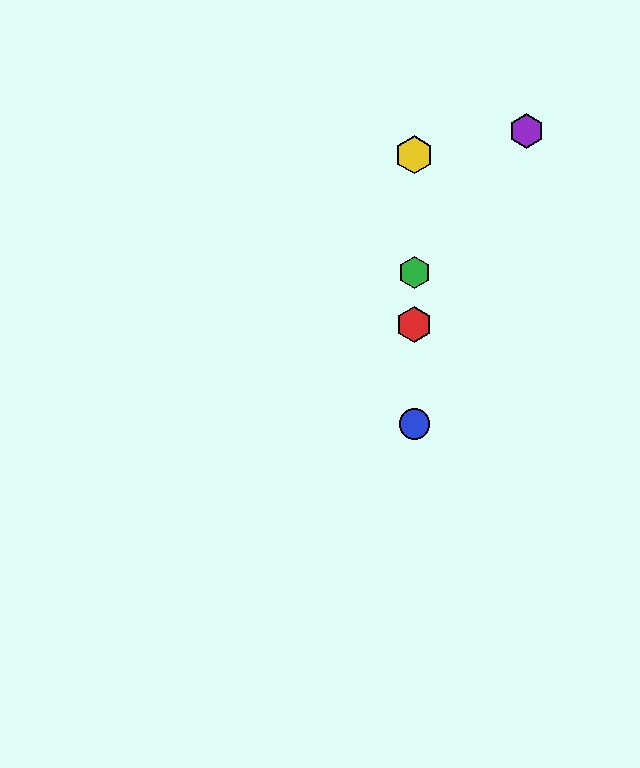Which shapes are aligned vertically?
The red hexagon, the blue circle, the green hexagon, the yellow hexagon are aligned vertically.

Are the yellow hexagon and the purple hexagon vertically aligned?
No, the yellow hexagon is at x≈414 and the purple hexagon is at x≈527.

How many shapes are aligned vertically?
4 shapes (the red hexagon, the blue circle, the green hexagon, the yellow hexagon) are aligned vertically.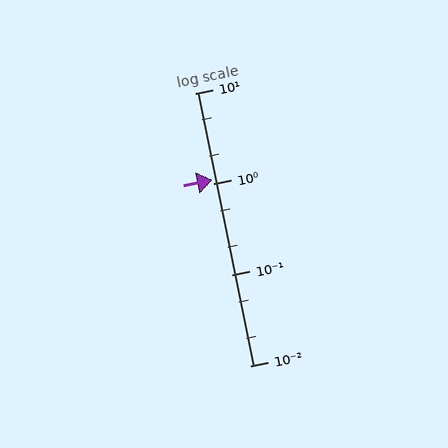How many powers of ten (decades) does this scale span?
The scale spans 3 decades, from 0.01 to 10.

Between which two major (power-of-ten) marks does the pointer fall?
The pointer is between 1 and 10.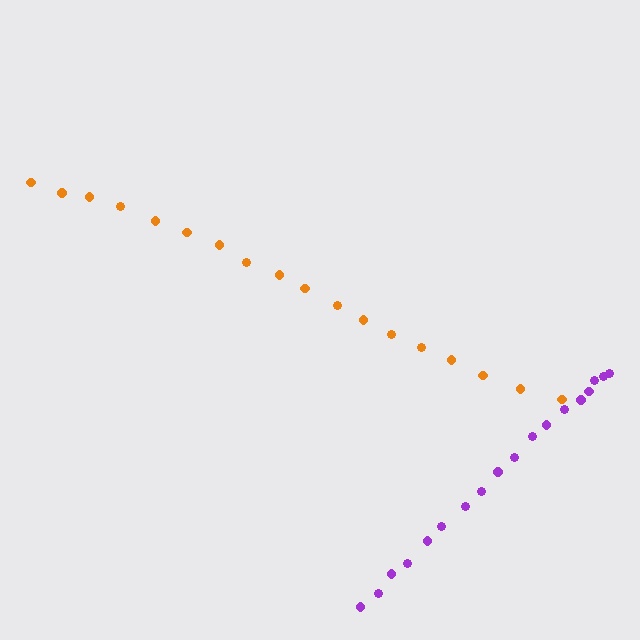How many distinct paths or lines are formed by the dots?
There are 2 distinct paths.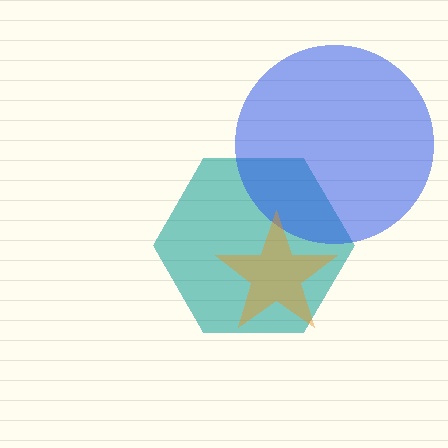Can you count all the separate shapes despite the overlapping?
Yes, there are 3 separate shapes.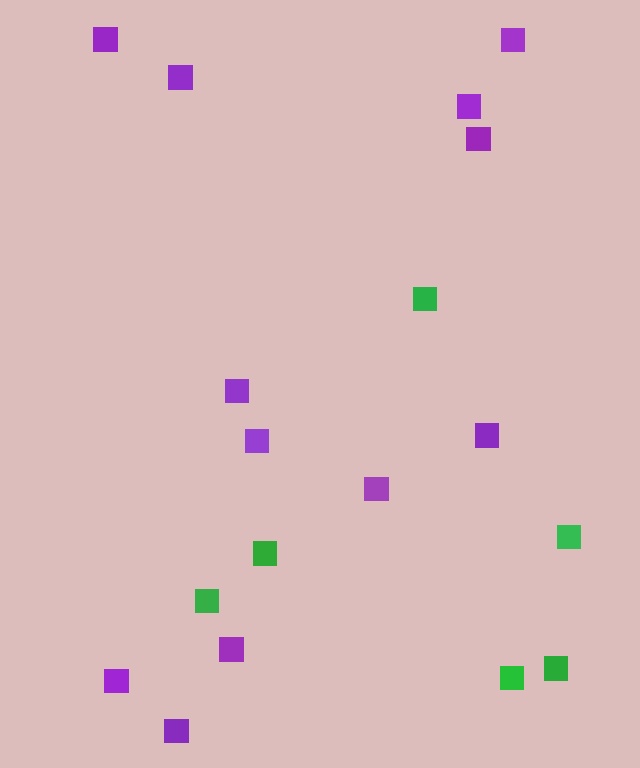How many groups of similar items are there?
There are 2 groups: one group of green squares (6) and one group of purple squares (12).